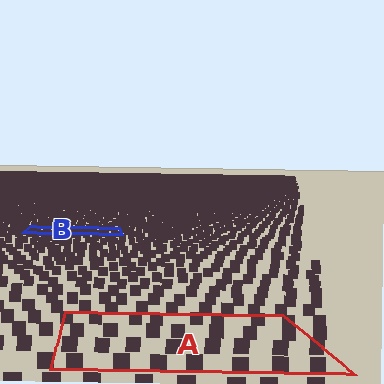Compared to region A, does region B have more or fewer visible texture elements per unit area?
Region B has more texture elements per unit area — they are packed more densely because it is farther away.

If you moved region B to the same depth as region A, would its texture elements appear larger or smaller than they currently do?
They would appear larger. At a closer depth, the same texture elements are projected at a bigger on-screen size.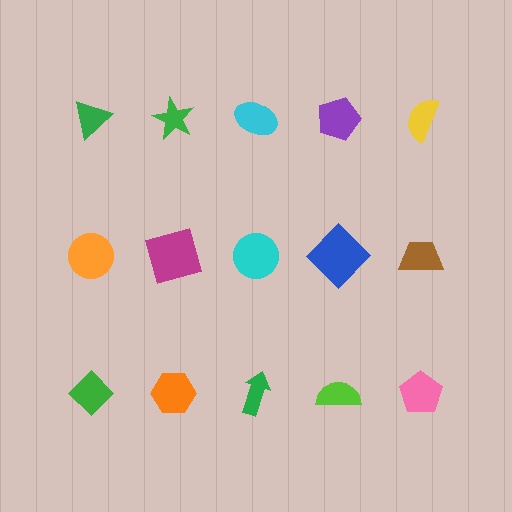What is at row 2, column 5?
A brown trapezoid.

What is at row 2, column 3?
A cyan circle.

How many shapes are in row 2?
5 shapes.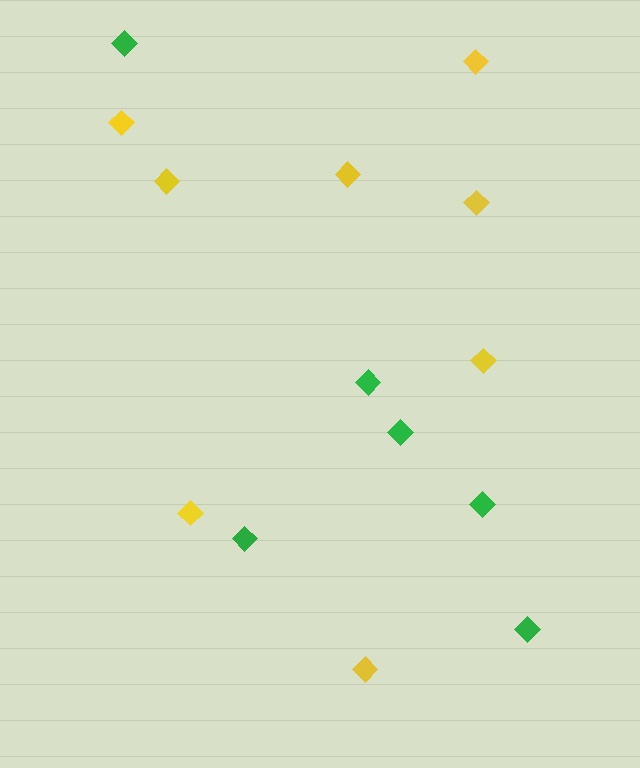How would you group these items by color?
There are 2 groups: one group of yellow diamonds (8) and one group of green diamonds (6).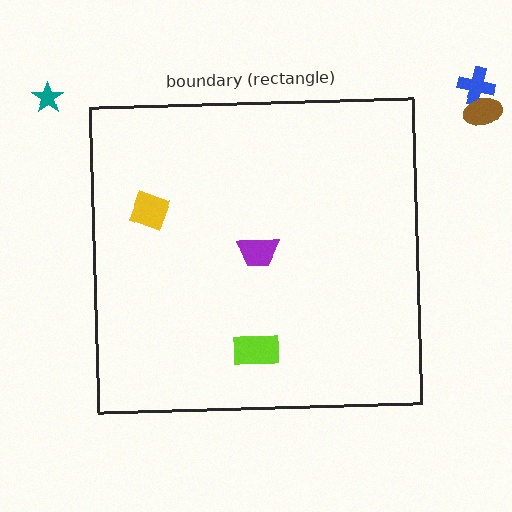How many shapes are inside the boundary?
3 inside, 3 outside.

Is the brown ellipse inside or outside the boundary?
Outside.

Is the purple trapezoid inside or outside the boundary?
Inside.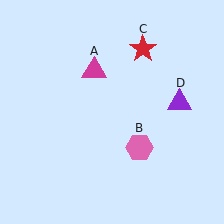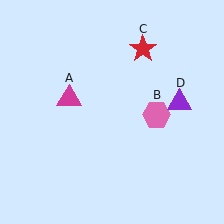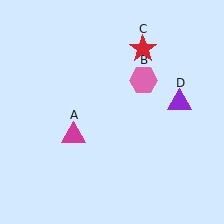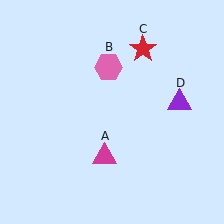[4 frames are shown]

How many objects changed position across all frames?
2 objects changed position: magenta triangle (object A), pink hexagon (object B).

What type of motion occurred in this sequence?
The magenta triangle (object A), pink hexagon (object B) rotated counterclockwise around the center of the scene.